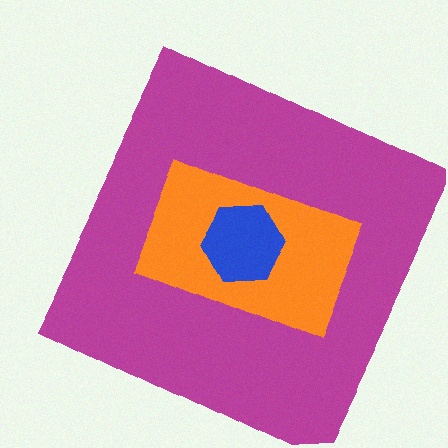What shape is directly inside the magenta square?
The orange rectangle.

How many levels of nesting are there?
3.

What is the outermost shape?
The magenta square.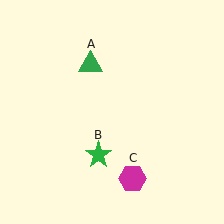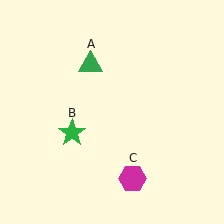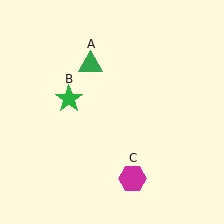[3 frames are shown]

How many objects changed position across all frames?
1 object changed position: green star (object B).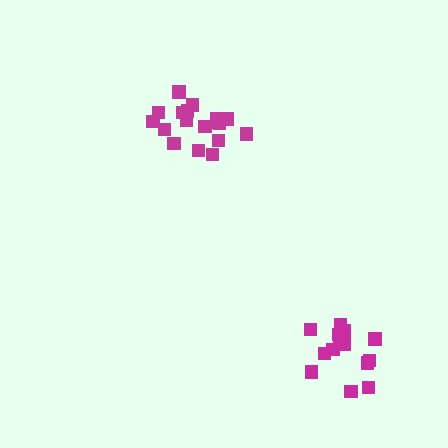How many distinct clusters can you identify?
There are 2 distinct clusters.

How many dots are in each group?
Group 1: 14 dots, Group 2: 18 dots (32 total).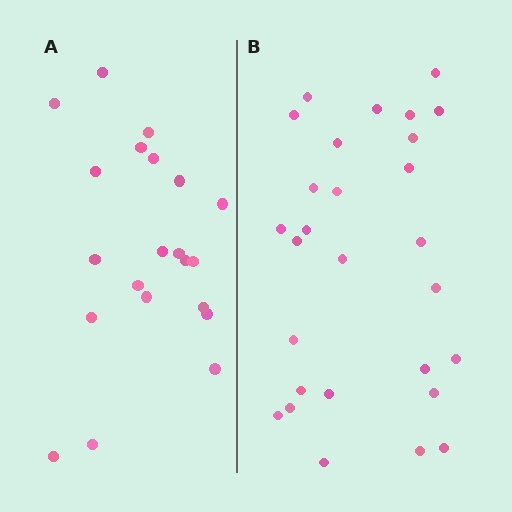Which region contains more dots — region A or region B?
Region B (the right region) has more dots.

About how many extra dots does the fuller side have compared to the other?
Region B has roughly 8 or so more dots than region A.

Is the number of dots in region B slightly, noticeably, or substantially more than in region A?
Region B has noticeably more, but not dramatically so. The ratio is roughly 1.3 to 1.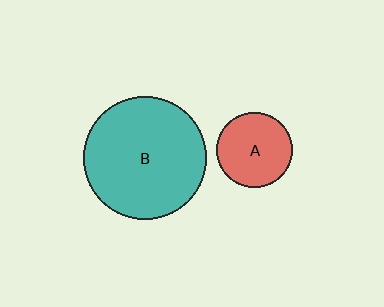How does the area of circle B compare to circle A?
Approximately 2.6 times.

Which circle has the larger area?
Circle B (teal).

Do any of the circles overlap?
No, none of the circles overlap.